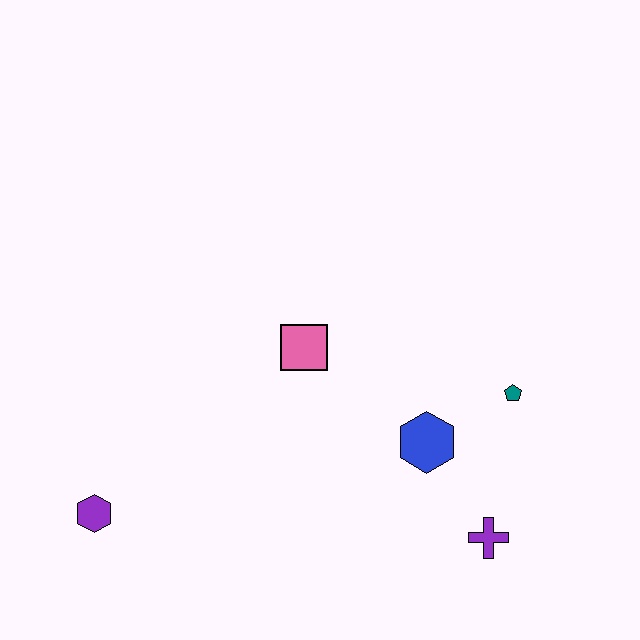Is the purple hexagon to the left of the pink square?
Yes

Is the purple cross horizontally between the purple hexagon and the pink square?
No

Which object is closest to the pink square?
The blue hexagon is closest to the pink square.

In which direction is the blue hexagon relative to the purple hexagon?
The blue hexagon is to the right of the purple hexagon.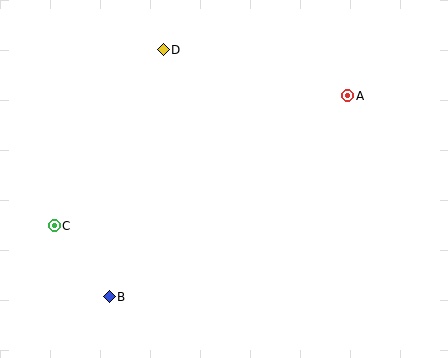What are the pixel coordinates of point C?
Point C is at (54, 226).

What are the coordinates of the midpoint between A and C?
The midpoint between A and C is at (201, 161).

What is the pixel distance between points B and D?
The distance between B and D is 253 pixels.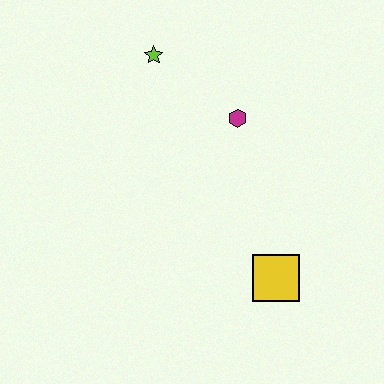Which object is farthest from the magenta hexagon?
The yellow square is farthest from the magenta hexagon.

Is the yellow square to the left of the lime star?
No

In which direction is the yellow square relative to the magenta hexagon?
The yellow square is below the magenta hexagon.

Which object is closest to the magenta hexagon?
The lime star is closest to the magenta hexagon.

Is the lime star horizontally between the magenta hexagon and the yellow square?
No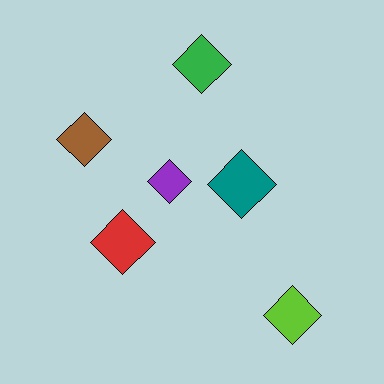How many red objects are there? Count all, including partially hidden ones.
There is 1 red object.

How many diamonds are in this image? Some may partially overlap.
There are 6 diamonds.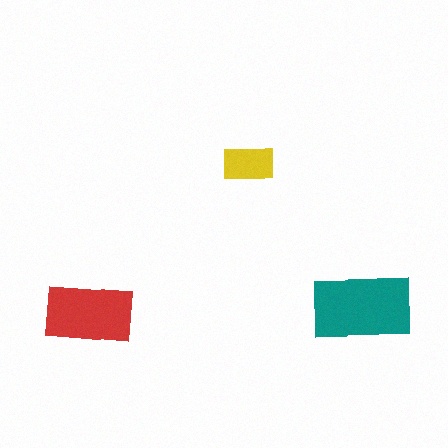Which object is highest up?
The yellow rectangle is topmost.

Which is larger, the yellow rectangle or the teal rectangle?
The teal one.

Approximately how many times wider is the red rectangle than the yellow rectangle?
About 2 times wider.